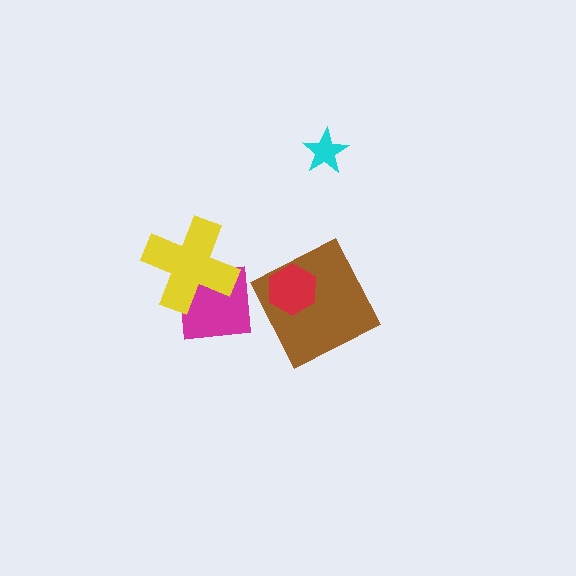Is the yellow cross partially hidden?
No, no other shape covers it.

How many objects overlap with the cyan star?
0 objects overlap with the cyan star.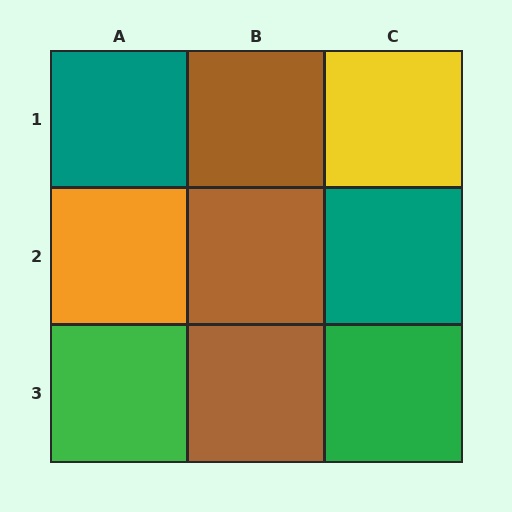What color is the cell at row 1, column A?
Teal.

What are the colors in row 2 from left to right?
Orange, brown, teal.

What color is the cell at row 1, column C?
Yellow.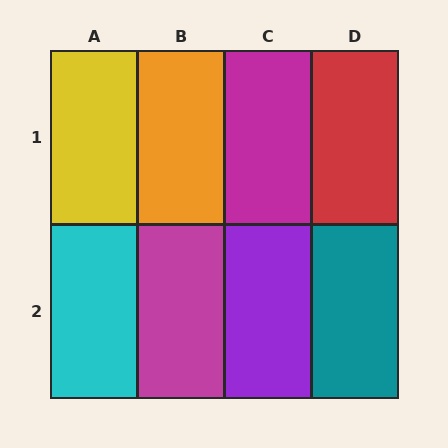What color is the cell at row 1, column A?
Yellow.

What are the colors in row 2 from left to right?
Cyan, magenta, purple, teal.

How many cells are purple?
1 cell is purple.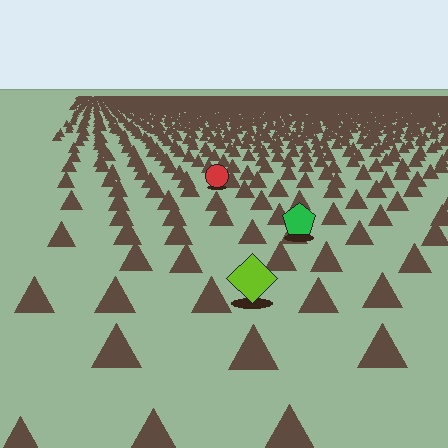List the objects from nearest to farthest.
From nearest to farthest: the lime diamond, the green pentagon, the red circle.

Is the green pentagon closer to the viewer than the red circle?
Yes. The green pentagon is closer — you can tell from the texture gradient: the ground texture is coarser near it.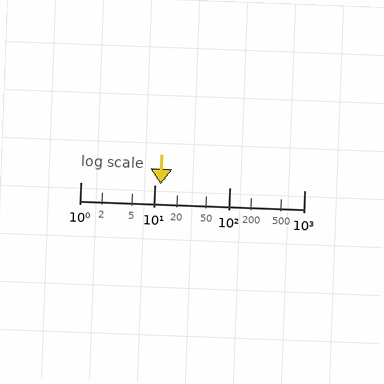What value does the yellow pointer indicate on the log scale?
The pointer indicates approximately 12.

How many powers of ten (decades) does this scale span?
The scale spans 3 decades, from 1 to 1000.